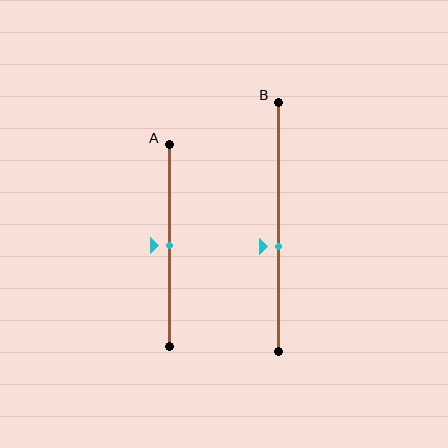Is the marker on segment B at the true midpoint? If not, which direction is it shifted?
No, the marker on segment B is shifted downward by about 8% of the segment length.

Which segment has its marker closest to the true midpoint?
Segment A has its marker closest to the true midpoint.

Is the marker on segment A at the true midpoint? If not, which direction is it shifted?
Yes, the marker on segment A is at the true midpoint.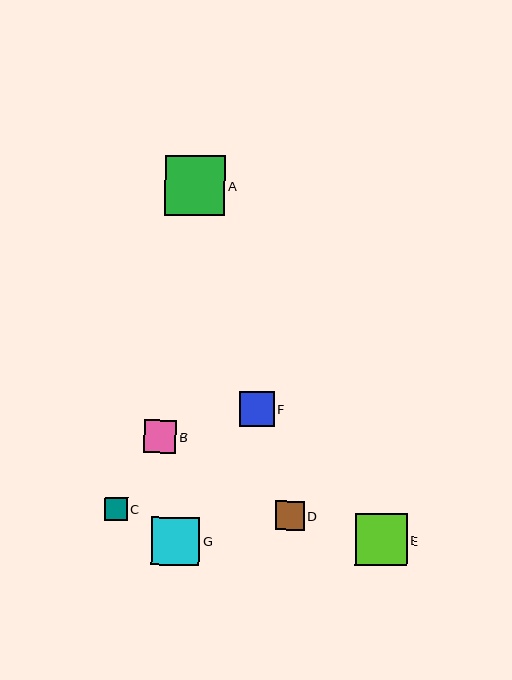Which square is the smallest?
Square C is the smallest with a size of approximately 23 pixels.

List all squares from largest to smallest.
From largest to smallest: A, E, G, F, B, D, C.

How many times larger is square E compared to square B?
Square E is approximately 1.6 times the size of square B.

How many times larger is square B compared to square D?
Square B is approximately 1.1 times the size of square D.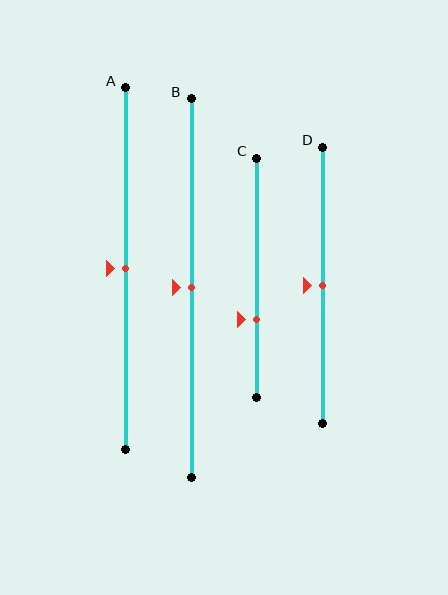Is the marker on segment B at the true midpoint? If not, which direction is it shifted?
Yes, the marker on segment B is at the true midpoint.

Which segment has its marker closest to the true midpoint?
Segment A has its marker closest to the true midpoint.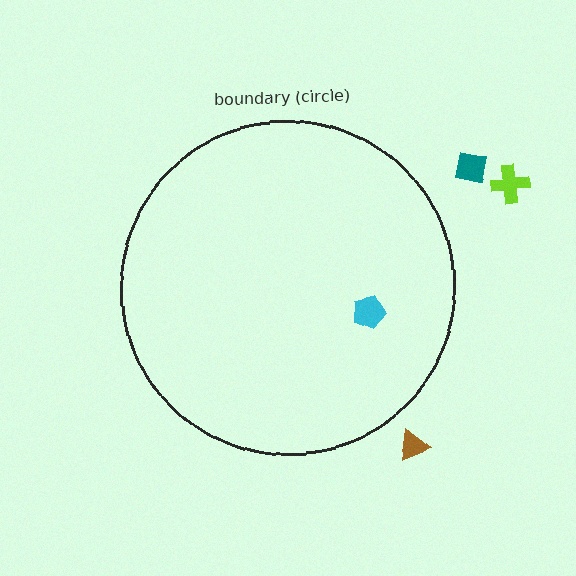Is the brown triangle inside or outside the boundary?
Outside.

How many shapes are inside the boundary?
1 inside, 3 outside.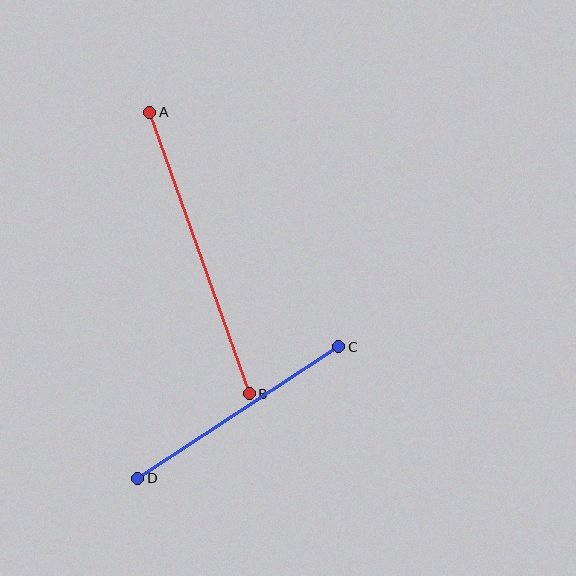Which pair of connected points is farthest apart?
Points A and B are farthest apart.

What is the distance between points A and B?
The distance is approximately 298 pixels.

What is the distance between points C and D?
The distance is approximately 240 pixels.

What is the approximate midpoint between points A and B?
The midpoint is at approximately (199, 253) pixels.